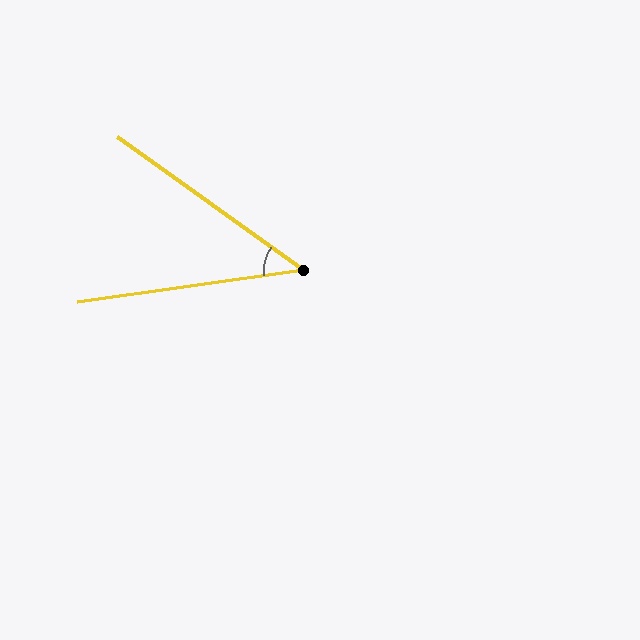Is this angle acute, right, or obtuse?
It is acute.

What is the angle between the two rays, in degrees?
Approximately 44 degrees.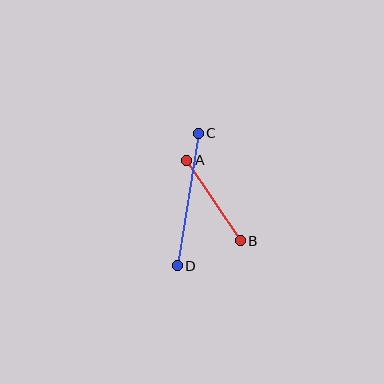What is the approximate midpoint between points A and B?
The midpoint is at approximately (213, 200) pixels.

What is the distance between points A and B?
The distance is approximately 96 pixels.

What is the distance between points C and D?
The distance is approximately 134 pixels.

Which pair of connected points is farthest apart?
Points C and D are farthest apart.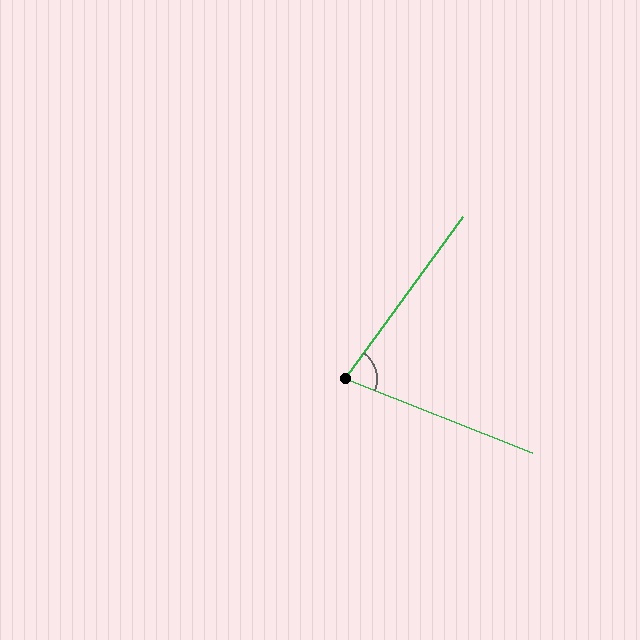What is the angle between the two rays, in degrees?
Approximately 75 degrees.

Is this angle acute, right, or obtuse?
It is acute.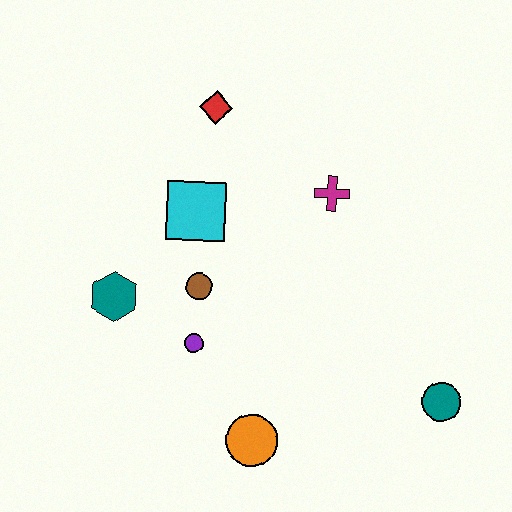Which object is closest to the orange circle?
The purple circle is closest to the orange circle.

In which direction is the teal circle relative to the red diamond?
The teal circle is below the red diamond.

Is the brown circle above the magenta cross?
No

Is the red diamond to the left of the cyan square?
No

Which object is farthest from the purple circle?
The teal circle is farthest from the purple circle.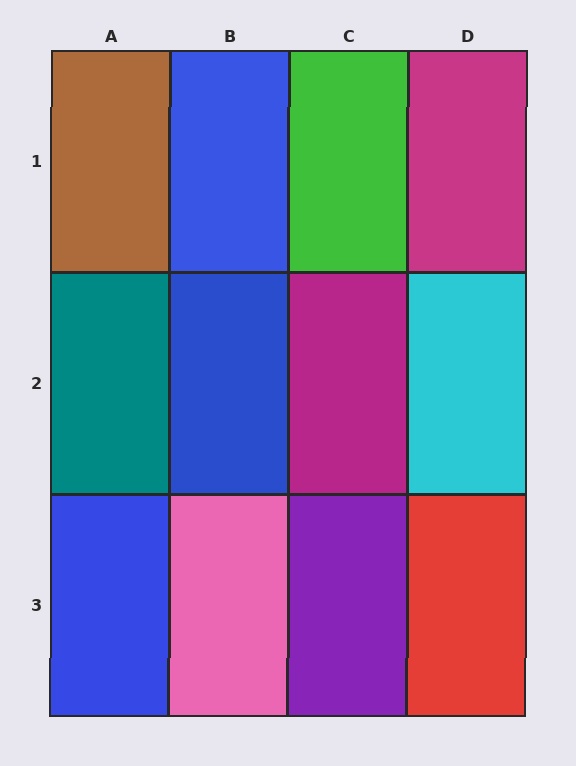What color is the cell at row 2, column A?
Teal.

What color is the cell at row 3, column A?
Blue.